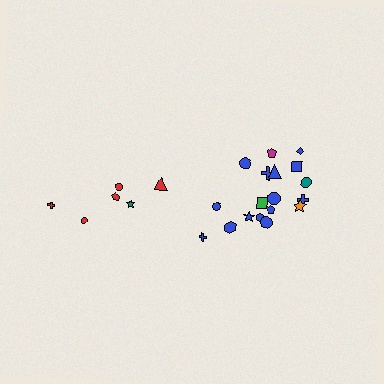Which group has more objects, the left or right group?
The right group.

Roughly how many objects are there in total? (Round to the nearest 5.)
Roughly 25 objects in total.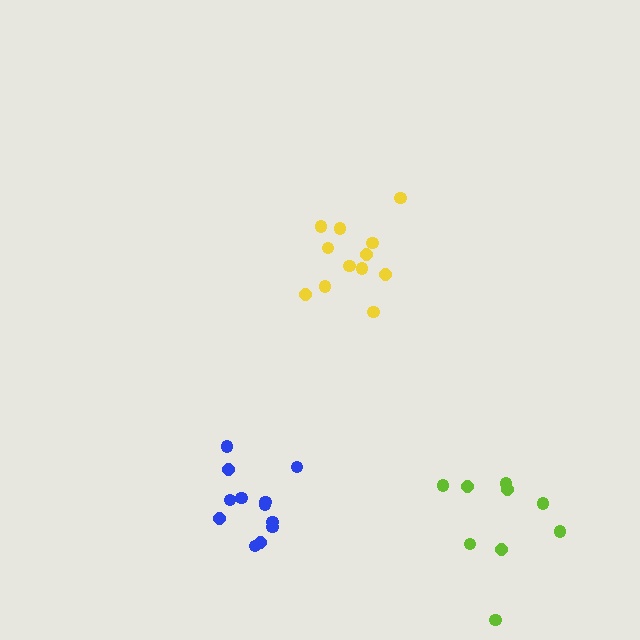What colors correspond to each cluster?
The clusters are colored: yellow, lime, blue.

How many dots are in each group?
Group 1: 12 dots, Group 2: 9 dots, Group 3: 12 dots (33 total).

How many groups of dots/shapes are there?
There are 3 groups.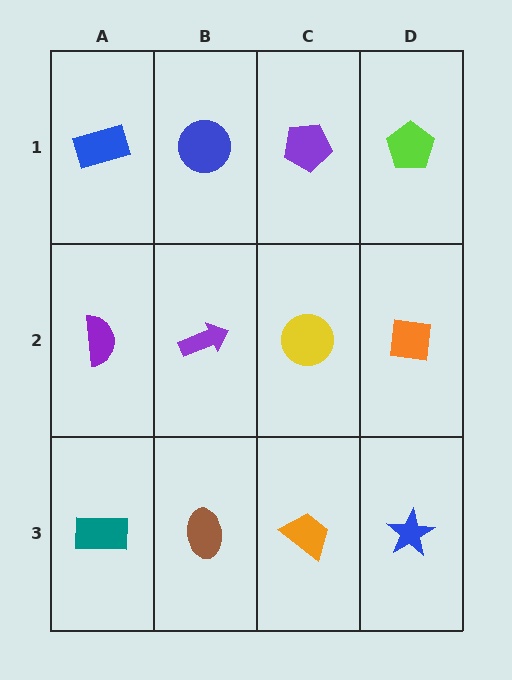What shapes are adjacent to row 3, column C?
A yellow circle (row 2, column C), a brown ellipse (row 3, column B), a blue star (row 3, column D).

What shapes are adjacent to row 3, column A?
A purple semicircle (row 2, column A), a brown ellipse (row 3, column B).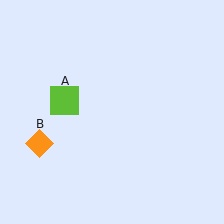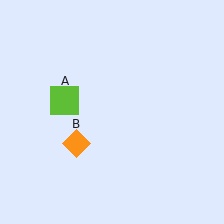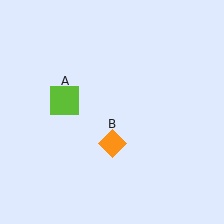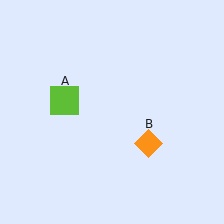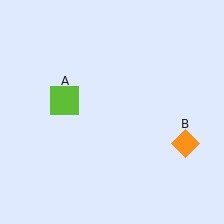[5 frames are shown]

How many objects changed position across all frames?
1 object changed position: orange diamond (object B).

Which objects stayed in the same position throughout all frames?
Lime square (object A) remained stationary.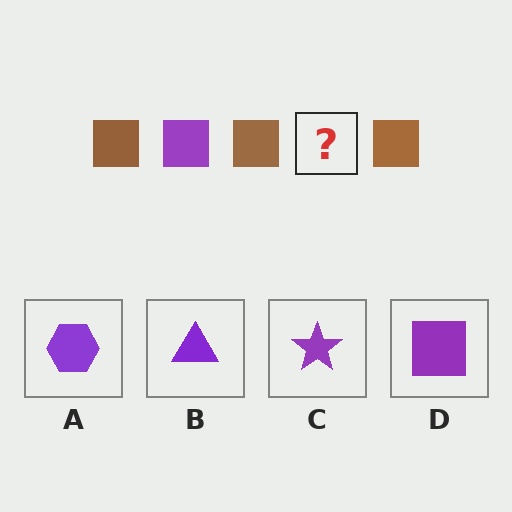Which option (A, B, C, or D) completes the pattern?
D.